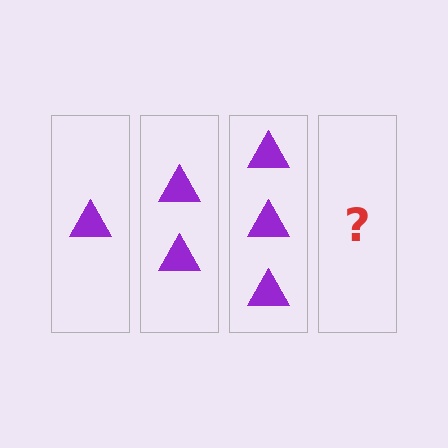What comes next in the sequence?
The next element should be 4 triangles.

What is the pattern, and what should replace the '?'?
The pattern is that each step adds one more triangle. The '?' should be 4 triangles.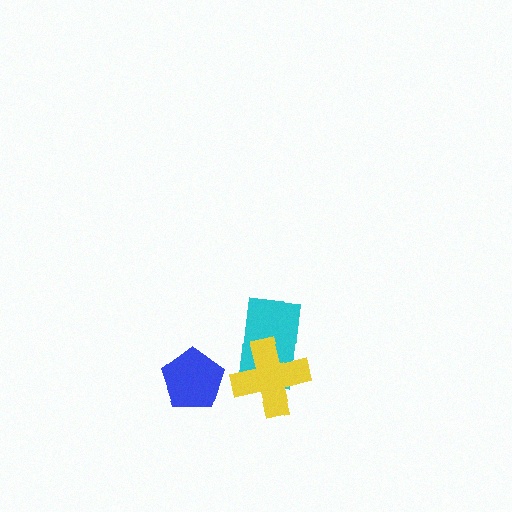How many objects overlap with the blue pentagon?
0 objects overlap with the blue pentagon.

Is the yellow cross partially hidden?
No, no other shape covers it.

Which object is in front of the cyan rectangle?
The yellow cross is in front of the cyan rectangle.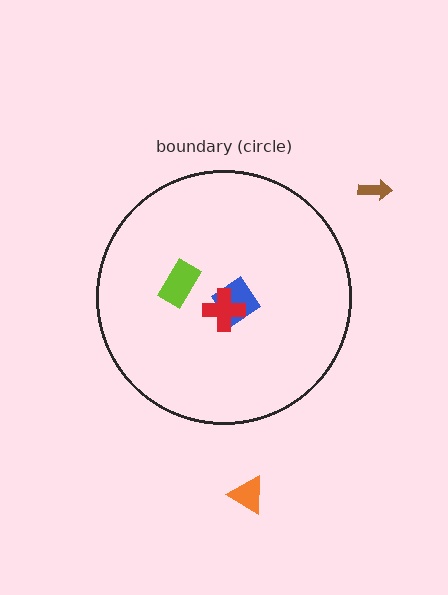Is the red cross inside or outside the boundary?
Inside.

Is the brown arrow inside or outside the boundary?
Outside.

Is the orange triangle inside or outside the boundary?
Outside.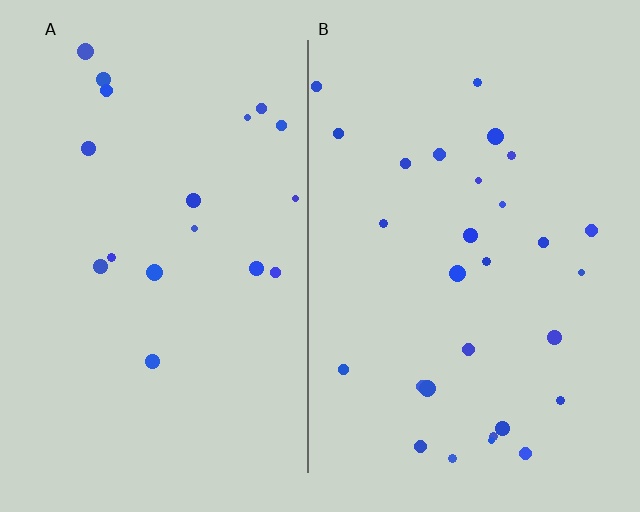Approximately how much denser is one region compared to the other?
Approximately 1.6× — region B over region A.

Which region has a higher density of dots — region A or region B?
B (the right).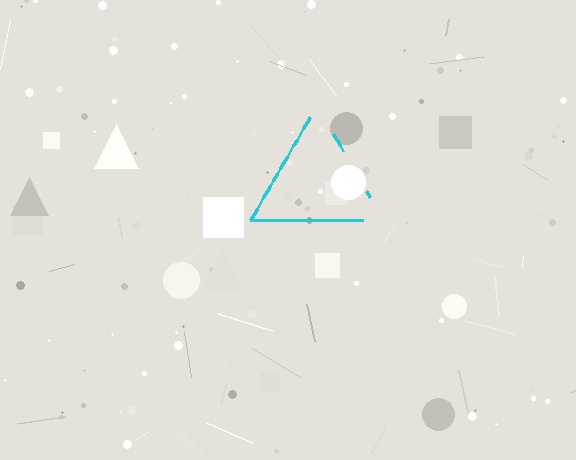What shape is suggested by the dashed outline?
The dashed outline suggests a triangle.